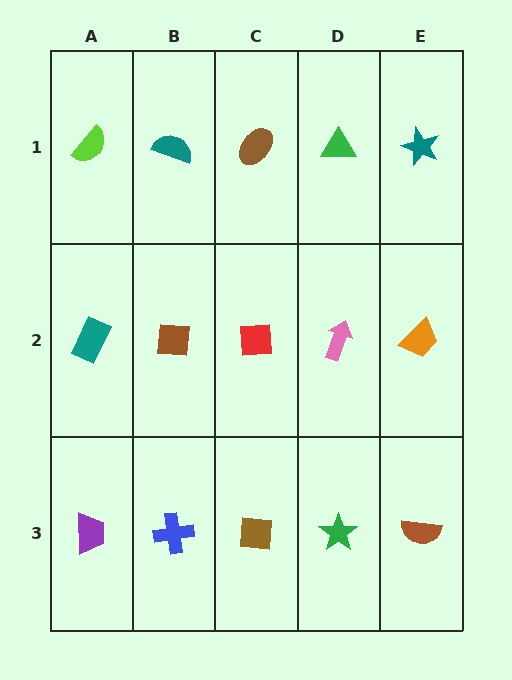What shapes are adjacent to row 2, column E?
A teal star (row 1, column E), a brown semicircle (row 3, column E), a pink arrow (row 2, column D).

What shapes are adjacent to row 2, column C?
A brown ellipse (row 1, column C), a brown square (row 3, column C), a brown square (row 2, column B), a pink arrow (row 2, column D).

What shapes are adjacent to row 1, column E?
An orange trapezoid (row 2, column E), a green triangle (row 1, column D).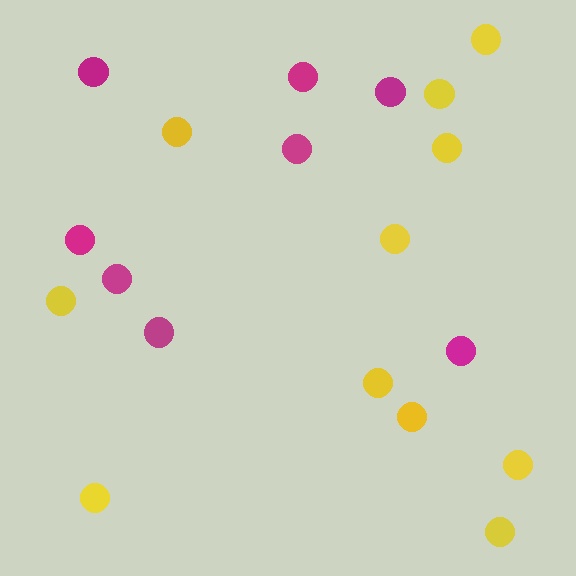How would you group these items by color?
There are 2 groups: one group of yellow circles (11) and one group of magenta circles (8).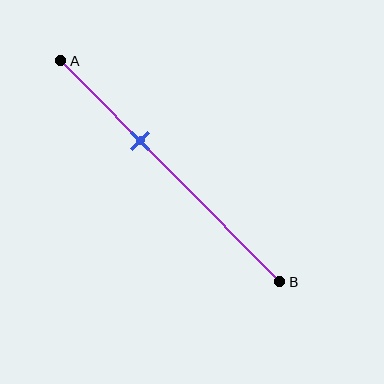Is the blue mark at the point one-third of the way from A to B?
Yes, the mark is approximately at the one-third point.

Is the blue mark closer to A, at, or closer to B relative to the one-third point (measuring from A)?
The blue mark is approximately at the one-third point of segment AB.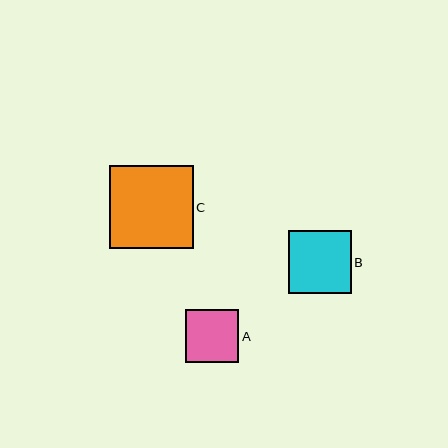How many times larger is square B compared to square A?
Square B is approximately 1.2 times the size of square A.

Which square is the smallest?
Square A is the smallest with a size of approximately 53 pixels.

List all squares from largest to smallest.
From largest to smallest: C, B, A.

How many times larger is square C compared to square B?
Square C is approximately 1.3 times the size of square B.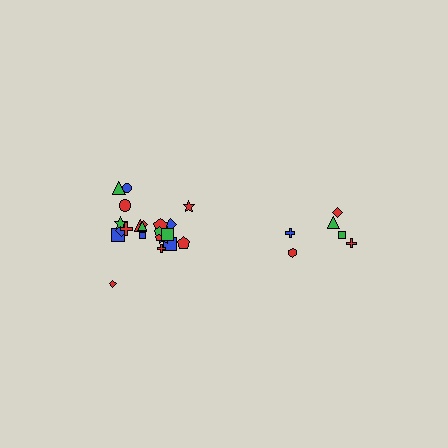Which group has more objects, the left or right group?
The left group.